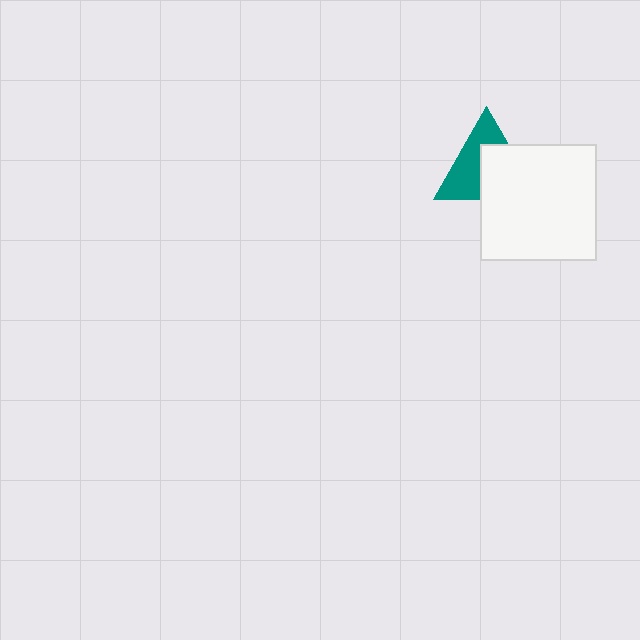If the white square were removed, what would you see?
You would see the complete teal triangle.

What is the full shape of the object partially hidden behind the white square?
The partially hidden object is a teal triangle.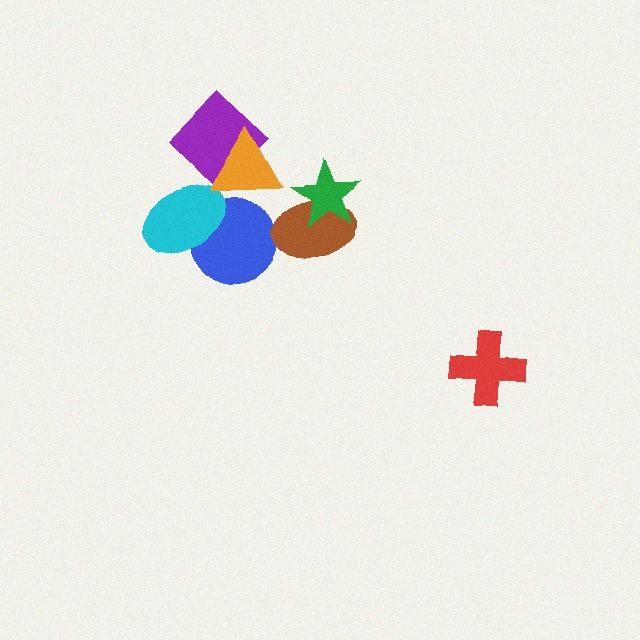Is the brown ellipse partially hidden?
Yes, it is partially covered by another shape.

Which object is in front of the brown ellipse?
The green star is in front of the brown ellipse.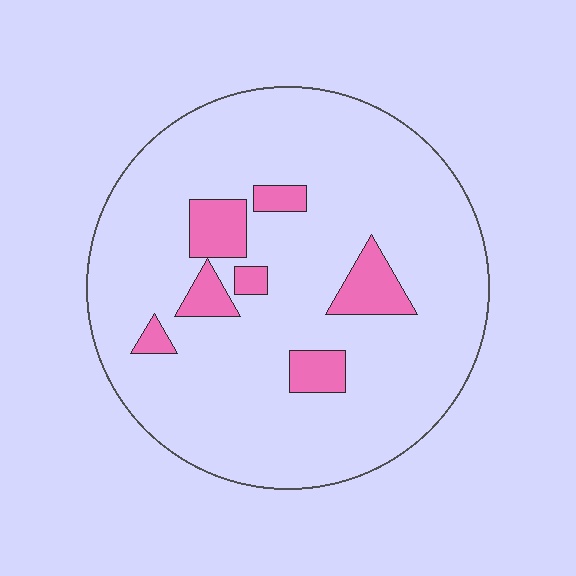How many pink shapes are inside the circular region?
7.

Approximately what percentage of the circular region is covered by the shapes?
Approximately 10%.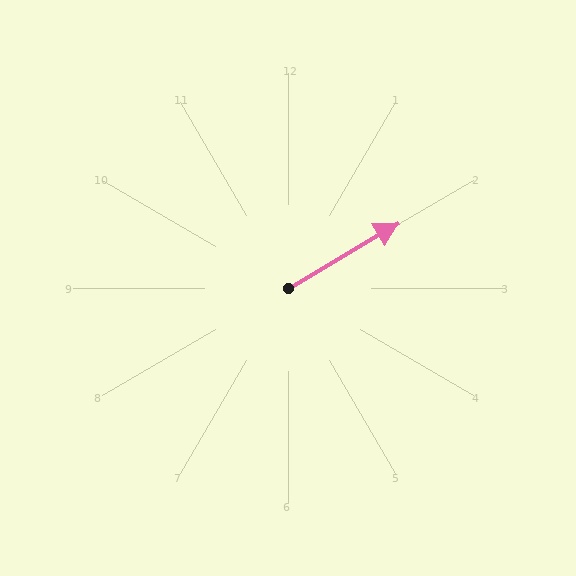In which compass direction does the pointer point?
Northeast.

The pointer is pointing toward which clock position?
Roughly 2 o'clock.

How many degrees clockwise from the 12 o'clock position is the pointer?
Approximately 59 degrees.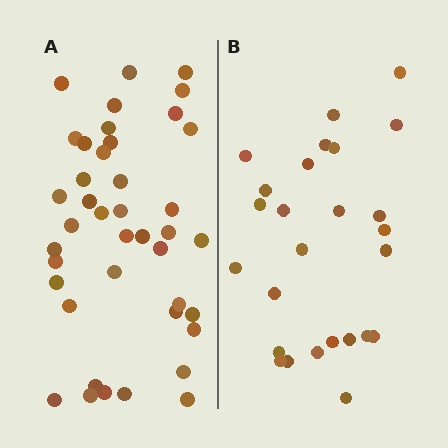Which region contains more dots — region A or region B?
Region A (the left region) has more dots.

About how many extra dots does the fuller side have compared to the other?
Region A has approximately 15 more dots than region B.